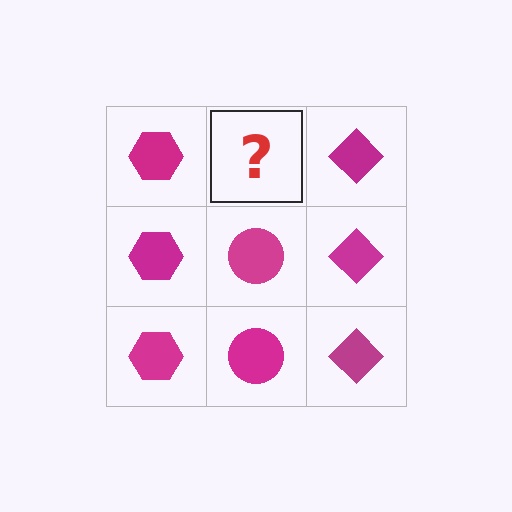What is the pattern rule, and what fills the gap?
The rule is that each column has a consistent shape. The gap should be filled with a magenta circle.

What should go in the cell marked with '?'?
The missing cell should contain a magenta circle.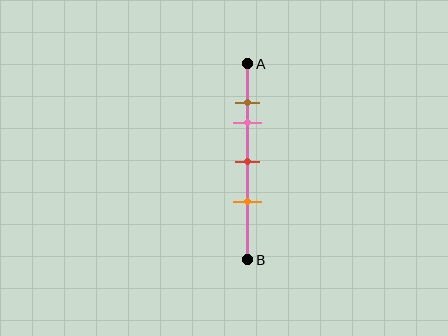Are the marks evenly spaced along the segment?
No, the marks are not evenly spaced.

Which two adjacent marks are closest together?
The brown and pink marks are the closest adjacent pair.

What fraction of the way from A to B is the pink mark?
The pink mark is approximately 30% (0.3) of the way from A to B.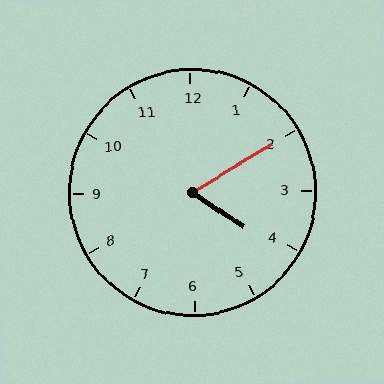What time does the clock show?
4:10.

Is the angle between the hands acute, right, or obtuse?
It is acute.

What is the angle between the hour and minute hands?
Approximately 65 degrees.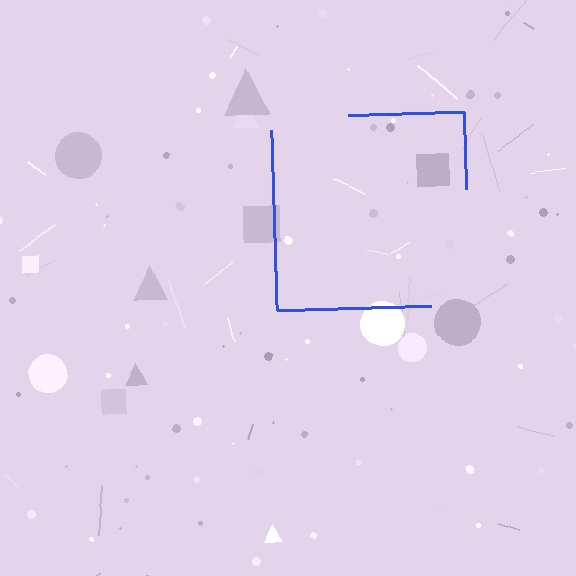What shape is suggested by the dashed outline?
The dashed outline suggests a square.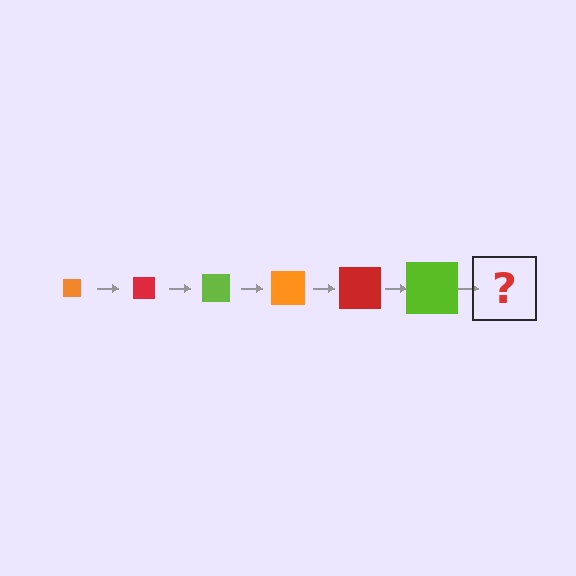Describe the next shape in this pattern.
It should be an orange square, larger than the previous one.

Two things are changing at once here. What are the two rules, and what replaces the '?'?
The two rules are that the square grows larger each step and the color cycles through orange, red, and lime. The '?' should be an orange square, larger than the previous one.